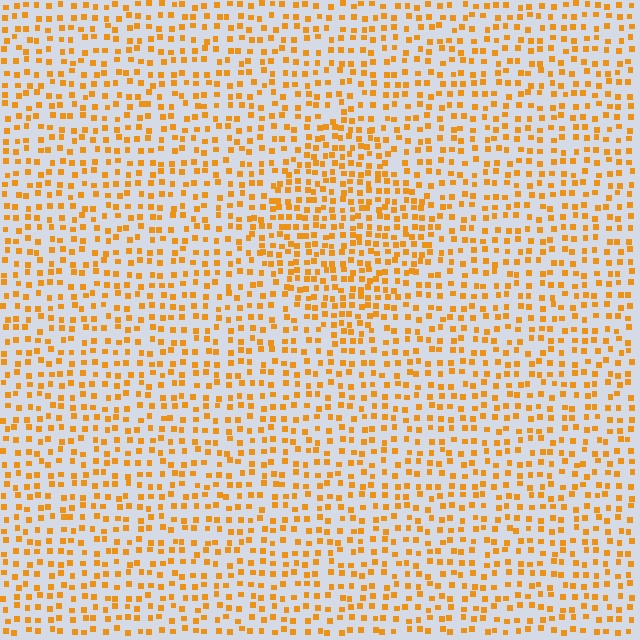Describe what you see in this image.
The image contains small orange elements arranged at two different densities. A diamond-shaped region is visible where the elements are more densely packed than the surrounding area.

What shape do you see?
I see a diamond.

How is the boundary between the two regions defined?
The boundary is defined by a change in element density (approximately 1.6x ratio). All elements are the same color, size, and shape.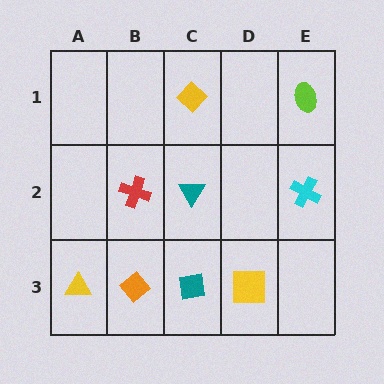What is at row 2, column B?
A red cross.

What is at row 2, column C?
A teal triangle.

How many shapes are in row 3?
4 shapes.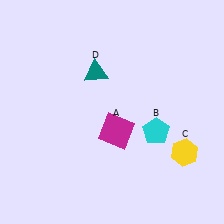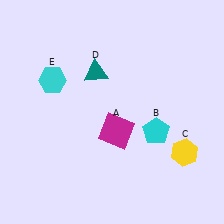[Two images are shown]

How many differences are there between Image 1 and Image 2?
There is 1 difference between the two images.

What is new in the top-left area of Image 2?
A cyan hexagon (E) was added in the top-left area of Image 2.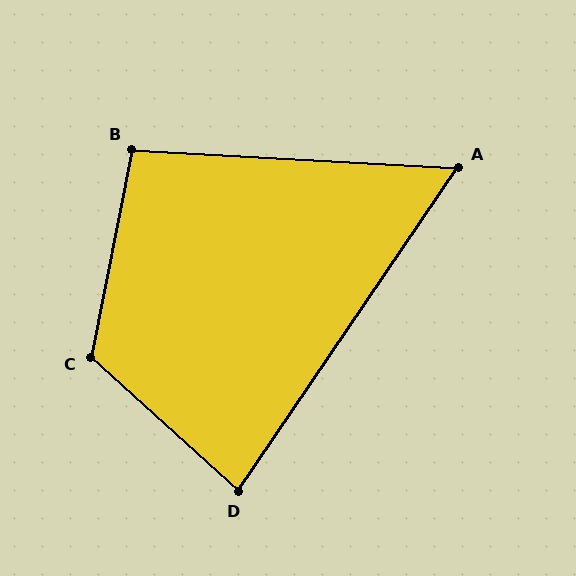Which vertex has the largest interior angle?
C, at approximately 121 degrees.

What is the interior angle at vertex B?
Approximately 98 degrees (obtuse).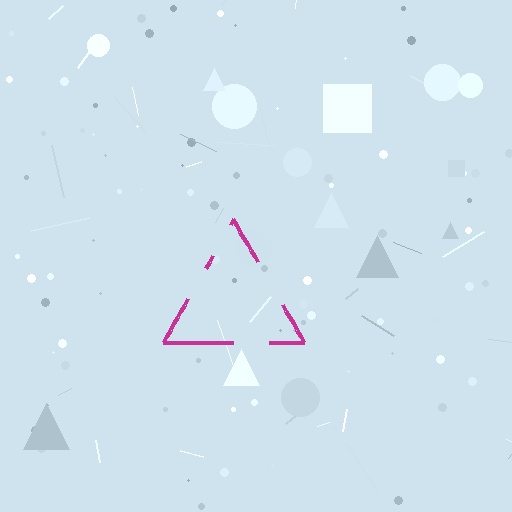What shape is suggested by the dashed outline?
The dashed outline suggests a triangle.